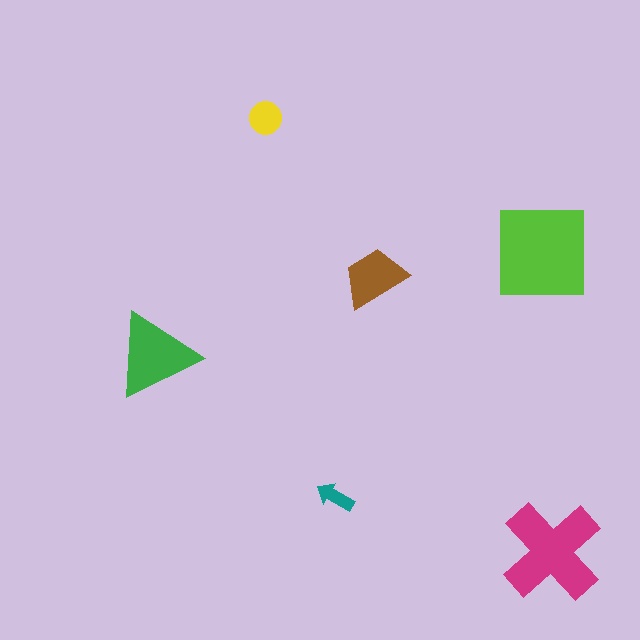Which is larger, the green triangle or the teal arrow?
The green triangle.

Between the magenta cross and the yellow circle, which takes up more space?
The magenta cross.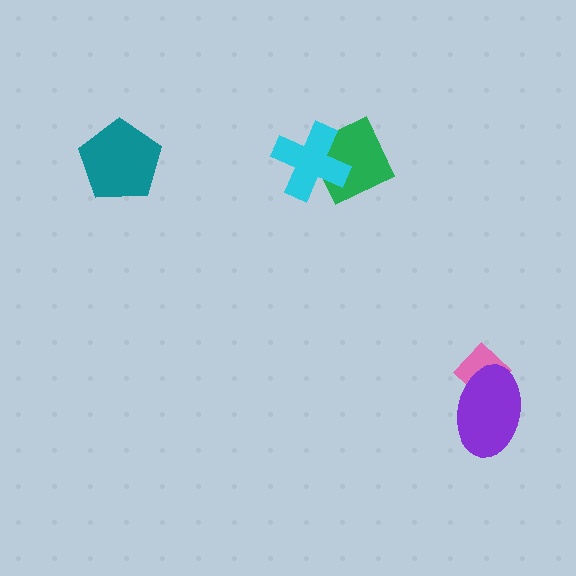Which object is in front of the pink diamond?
The purple ellipse is in front of the pink diamond.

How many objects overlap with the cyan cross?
1 object overlaps with the cyan cross.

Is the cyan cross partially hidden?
No, no other shape covers it.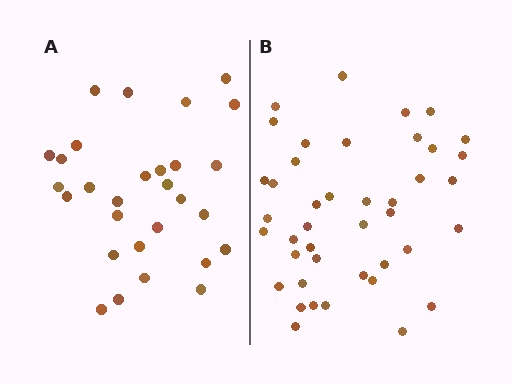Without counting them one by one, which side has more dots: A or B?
Region B (the right region) has more dots.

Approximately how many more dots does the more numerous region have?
Region B has approximately 15 more dots than region A.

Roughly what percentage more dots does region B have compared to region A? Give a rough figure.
About 45% more.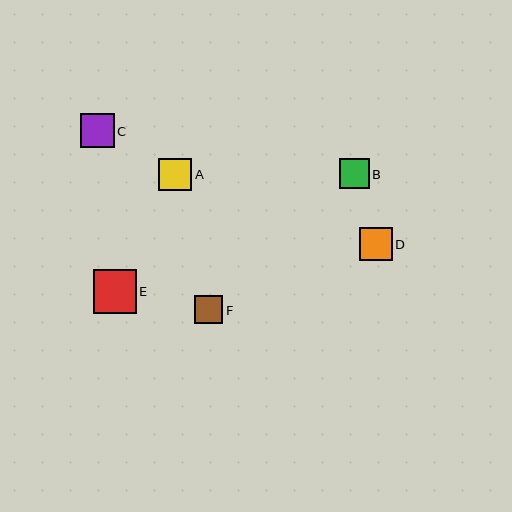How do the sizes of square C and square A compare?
Square C and square A are approximately the same size.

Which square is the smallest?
Square F is the smallest with a size of approximately 28 pixels.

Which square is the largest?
Square E is the largest with a size of approximately 43 pixels.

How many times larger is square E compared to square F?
Square E is approximately 1.5 times the size of square F.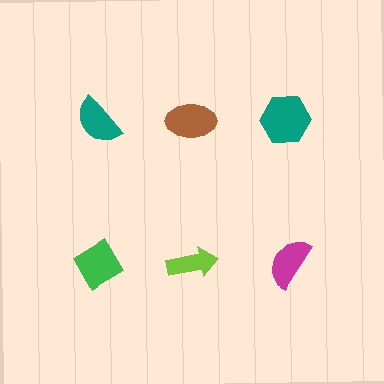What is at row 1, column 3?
A teal hexagon.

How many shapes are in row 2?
3 shapes.